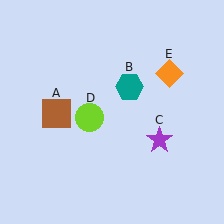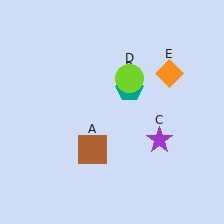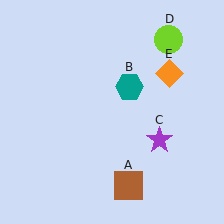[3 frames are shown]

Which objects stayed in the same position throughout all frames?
Teal hexagon (object B) and purple star (object C) and orange diamond (object E) remained stationary.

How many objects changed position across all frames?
2 objects changed position: brown square (object A), lime circle (object D).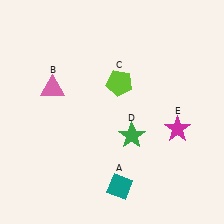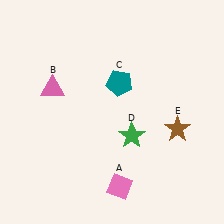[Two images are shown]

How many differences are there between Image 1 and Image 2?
There are 3 differences between the two images.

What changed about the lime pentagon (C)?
In Image 1, C is lime. In Image 2, it changed to teal.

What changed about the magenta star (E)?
In Image 1, E is magenta. In Image 2, it changed to brown.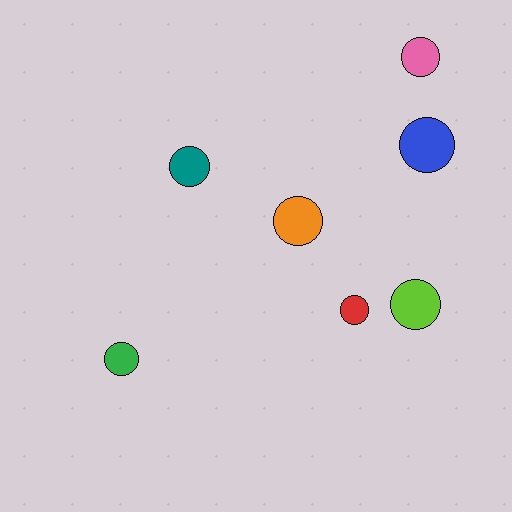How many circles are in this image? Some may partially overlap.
There are 7 circles.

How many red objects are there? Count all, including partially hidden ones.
There is 1 red object.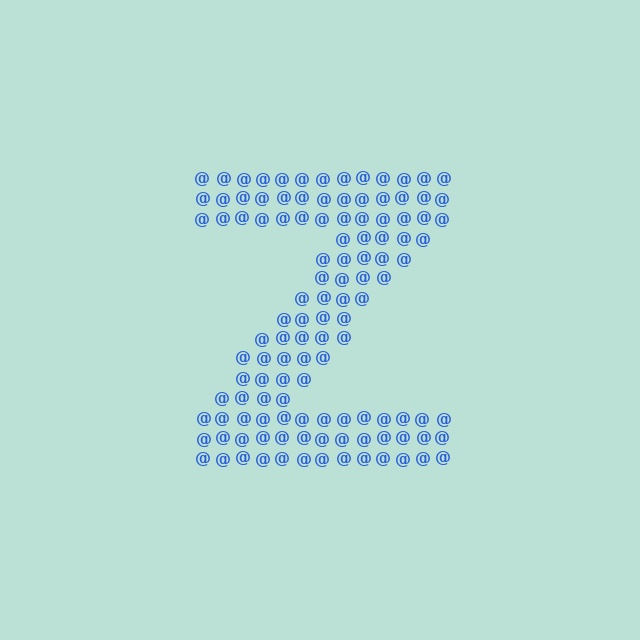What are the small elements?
The small elements are at signs.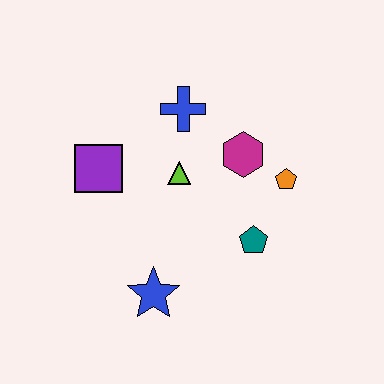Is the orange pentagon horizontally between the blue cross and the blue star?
No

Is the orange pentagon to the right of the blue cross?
Yes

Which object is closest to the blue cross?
The lime triangle is closest to the blue cross.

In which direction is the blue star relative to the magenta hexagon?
The blue star is below the magenta hexagon.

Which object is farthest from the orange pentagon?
The purple square is farthest from the orange pentagon.